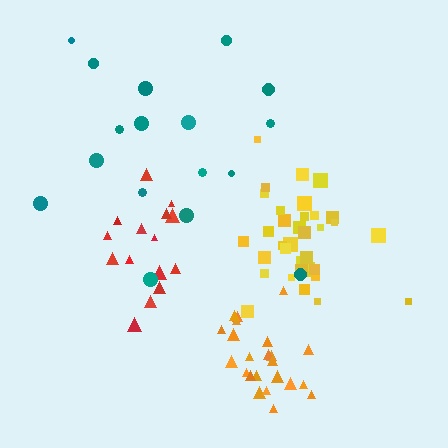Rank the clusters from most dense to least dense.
orange, yellow, red, teal.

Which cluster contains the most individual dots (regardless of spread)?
Yellow (34).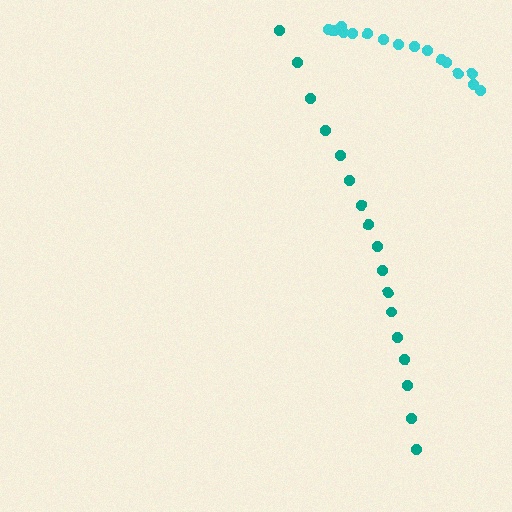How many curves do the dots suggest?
There are 2 distinct paths.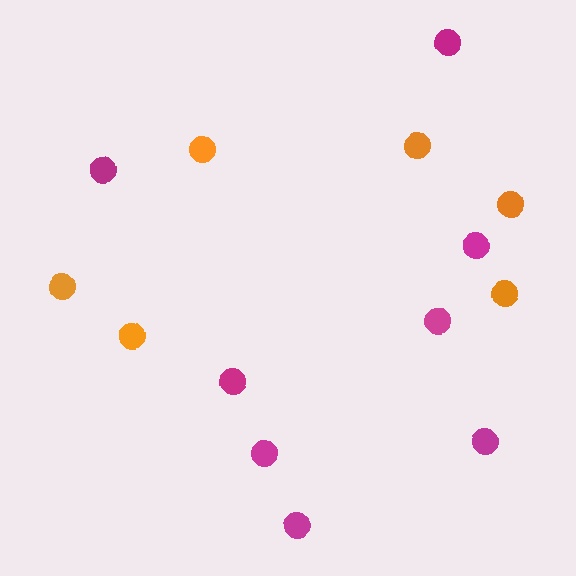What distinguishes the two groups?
There are 2 groups: one group of orange circles (6) and one group of magenta circles (8).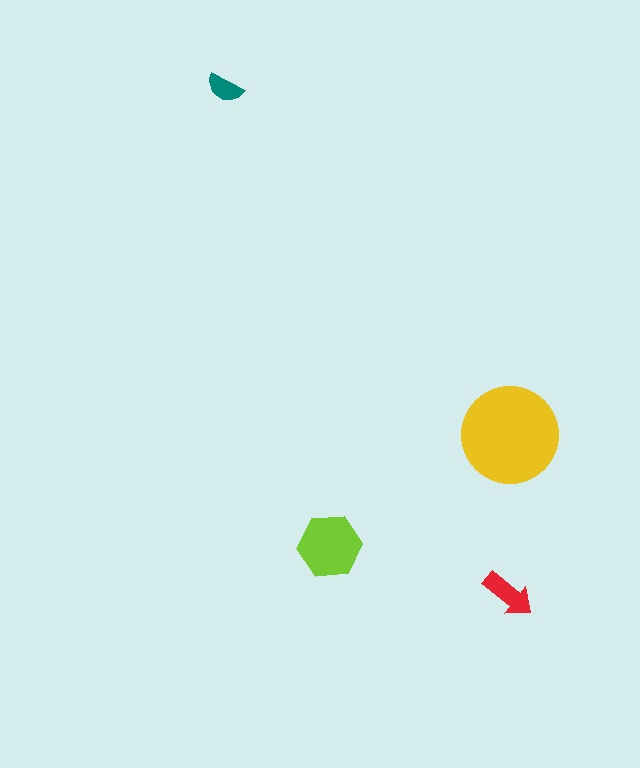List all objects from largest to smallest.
The yellow circle, the lime hexagon, the red arrow, the teal semicircle.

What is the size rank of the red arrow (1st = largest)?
3rd.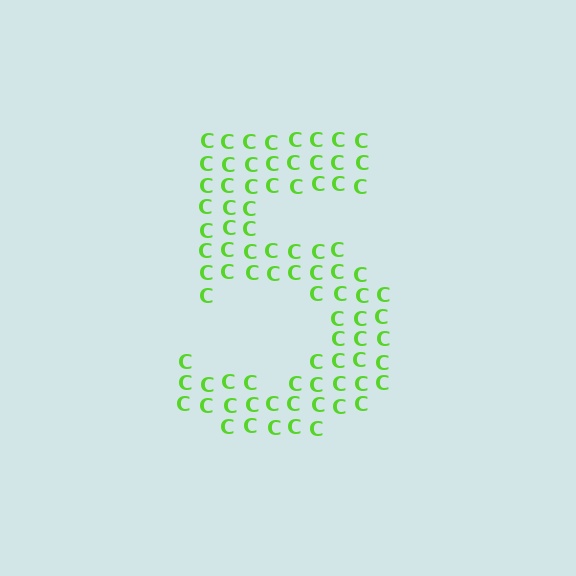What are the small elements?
The small elements are letter C's.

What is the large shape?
The large shape is the digit 5.